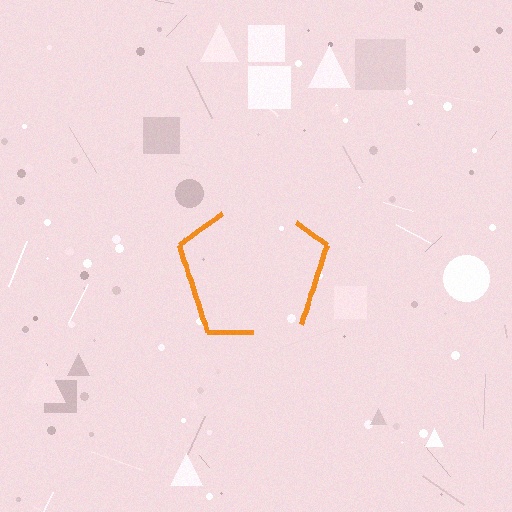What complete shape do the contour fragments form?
The contour fragments form a pentagon.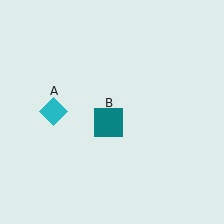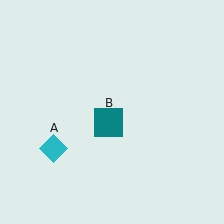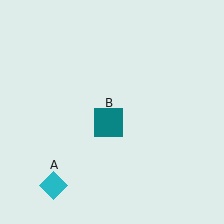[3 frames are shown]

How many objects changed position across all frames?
1 object changed position: cyan diamond (object A).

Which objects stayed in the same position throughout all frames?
Teal square (object B) remained stationary.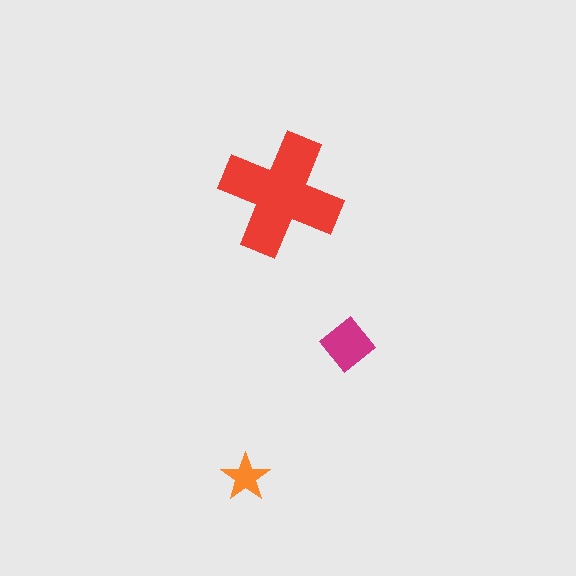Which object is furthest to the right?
The magenta diamond is rightmost.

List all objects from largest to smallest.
The red cross, the magenta diamond, the orange star.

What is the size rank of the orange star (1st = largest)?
3rd.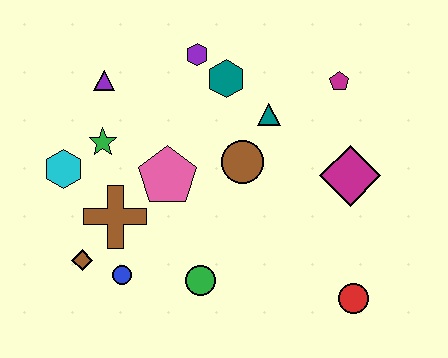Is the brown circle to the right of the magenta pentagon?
No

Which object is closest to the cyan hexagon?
The green star is closest to the cyan hexagon.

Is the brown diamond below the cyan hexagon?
Yes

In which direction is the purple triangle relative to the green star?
The purple triangle is above the green star.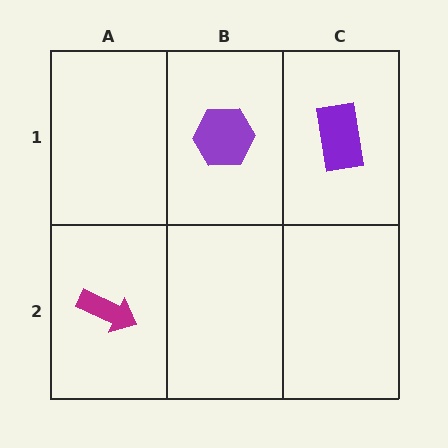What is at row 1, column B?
A purple hexagon.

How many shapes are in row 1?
2 shapes.